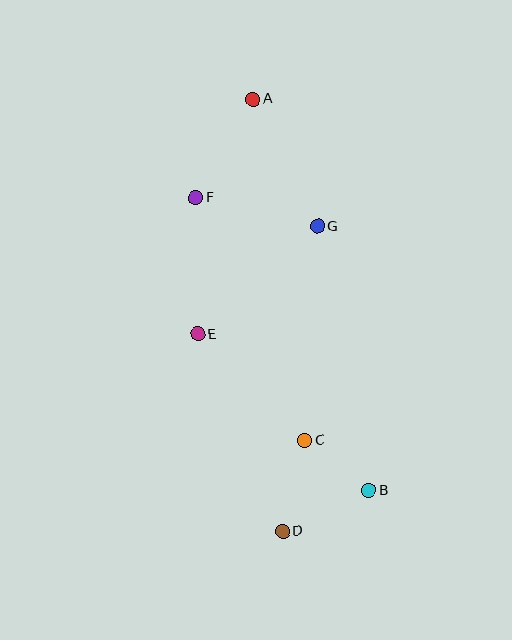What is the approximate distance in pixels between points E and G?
The distance between E and G is approximately 161 pixels.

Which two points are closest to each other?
Points B and C are closest to each other.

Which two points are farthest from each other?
Points A and D are farthest from each other.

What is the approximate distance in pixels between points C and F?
The distance between C and F is approximately 266 pixels.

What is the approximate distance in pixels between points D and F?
The distance between D and F is approximately 345 pixels.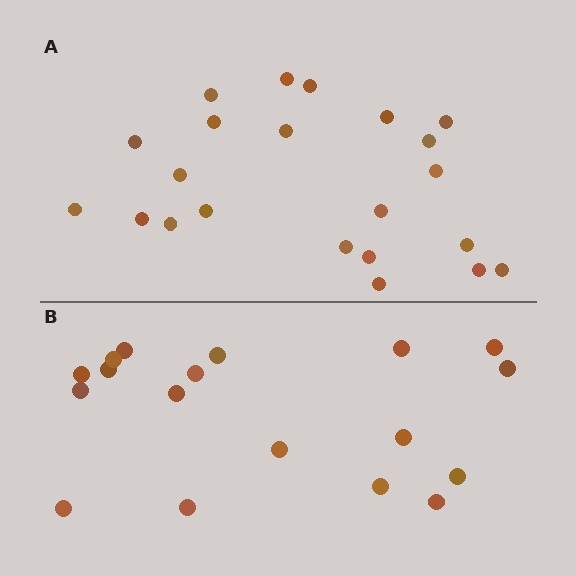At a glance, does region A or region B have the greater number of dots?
Region A (the top region) has more dots.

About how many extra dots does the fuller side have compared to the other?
Region A has about 4 more dots than region B.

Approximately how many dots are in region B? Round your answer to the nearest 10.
About 20 dots. (The exact count is 18, which rounds to 20.)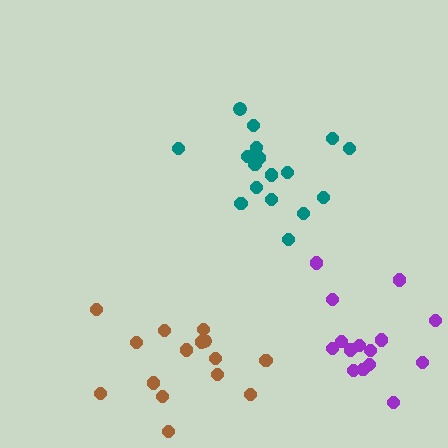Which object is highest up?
The teal cluster is topmost.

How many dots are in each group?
Group 1: 15 dots, Group 2: 17 dots, Group 3: 15 dots (47 total).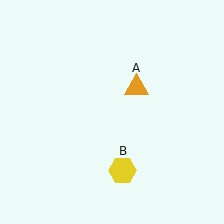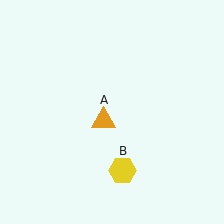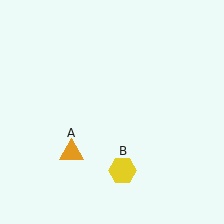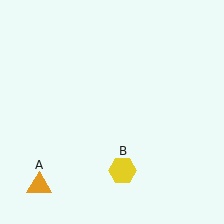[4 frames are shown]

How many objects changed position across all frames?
1 object changed position: orange triangle (object A).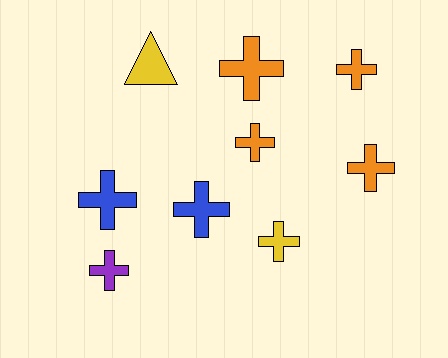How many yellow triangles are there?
There is 1 yellow triangle.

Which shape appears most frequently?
Cross, with 8 objects.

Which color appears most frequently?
Orange, with 4 objects.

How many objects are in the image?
There are 9 objects.